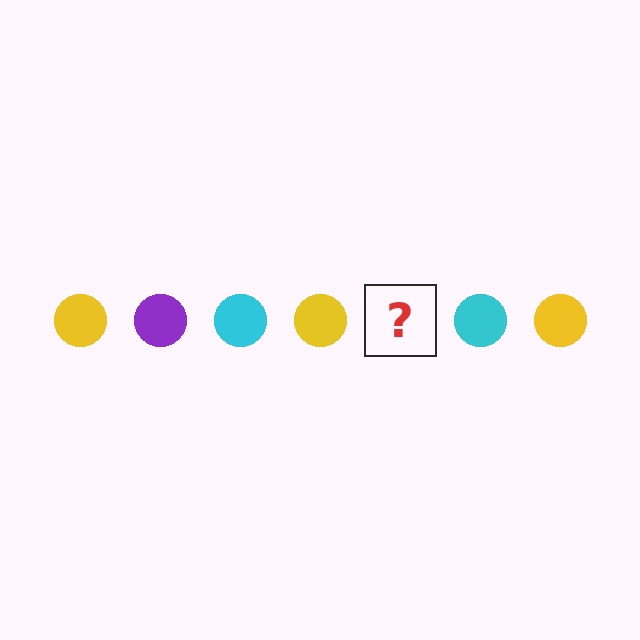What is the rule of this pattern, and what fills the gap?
The rule is that the pattern cycles through yellow, purple, cyan circles. The gap should be filled with a purple circle.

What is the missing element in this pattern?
The missing element is a purple circle.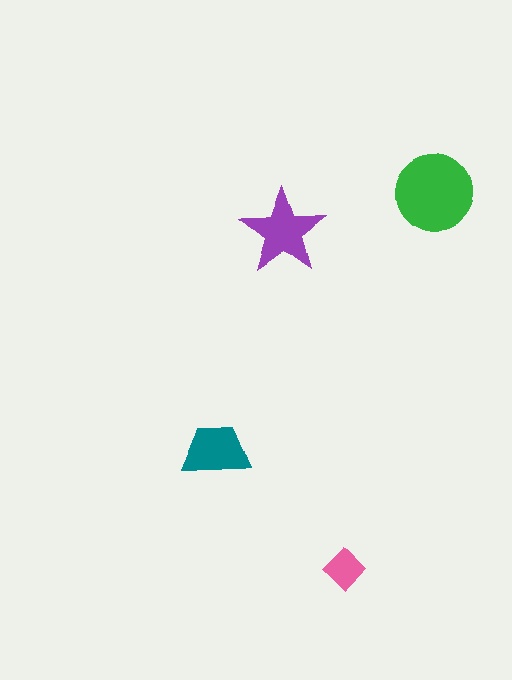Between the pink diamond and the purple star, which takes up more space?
The purple star.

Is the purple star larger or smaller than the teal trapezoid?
Larger.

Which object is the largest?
The green circle.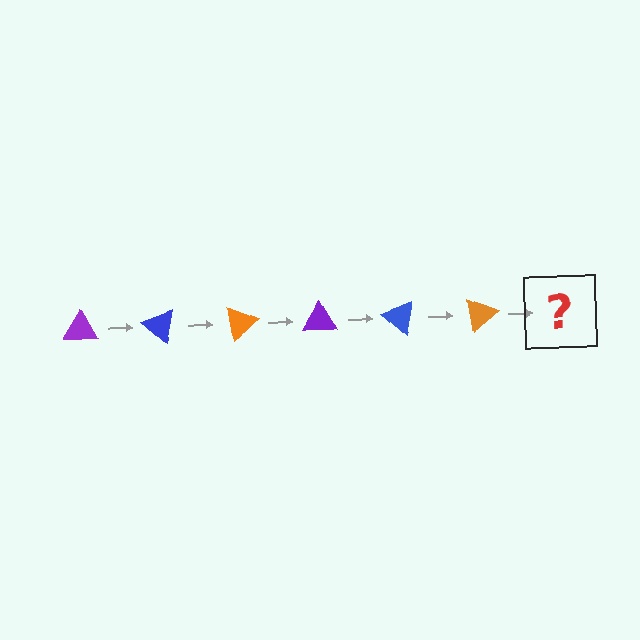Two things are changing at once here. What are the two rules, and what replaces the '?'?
The two rules are that it rotates 40 degrees each step and the color cycles through purple, blue, and orange. The '?' should be a purple triangle, rotated 240 degrees from the start.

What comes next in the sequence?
The next element should be a purple triangle, rotated 240 degrees from the start.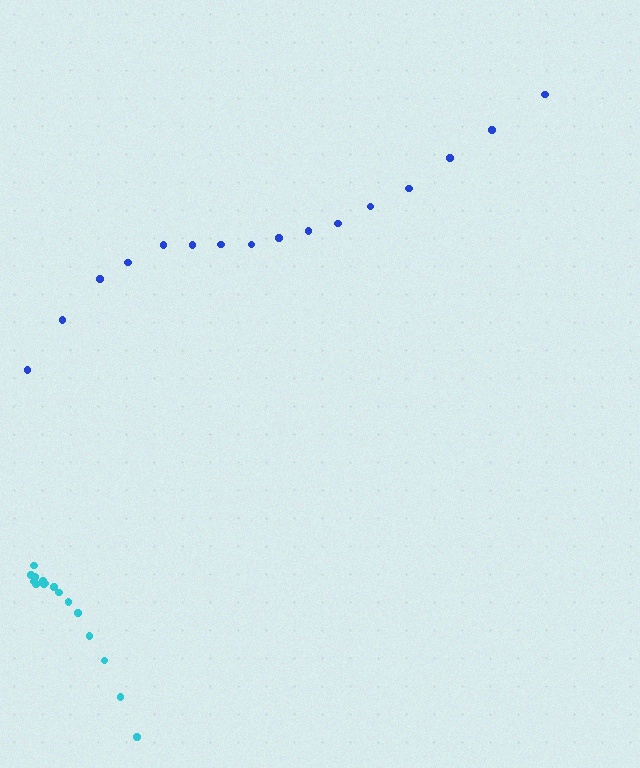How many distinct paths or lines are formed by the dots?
There are 2 distinct paths.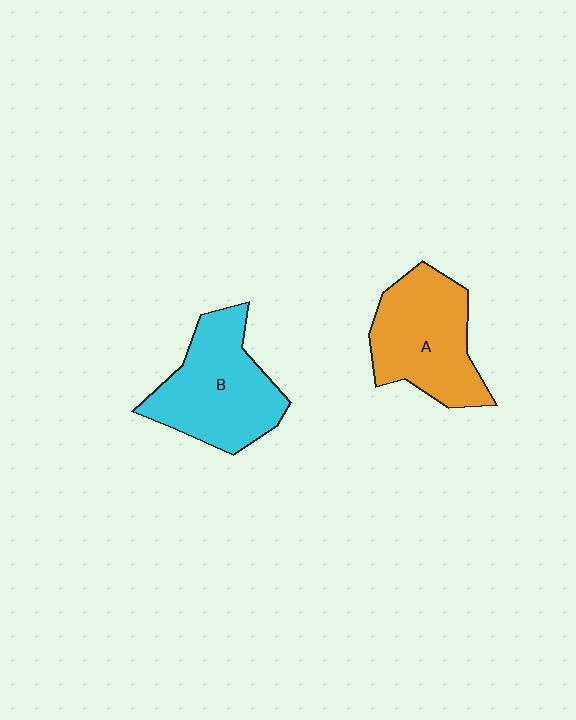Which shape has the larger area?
Shape B (cyan).